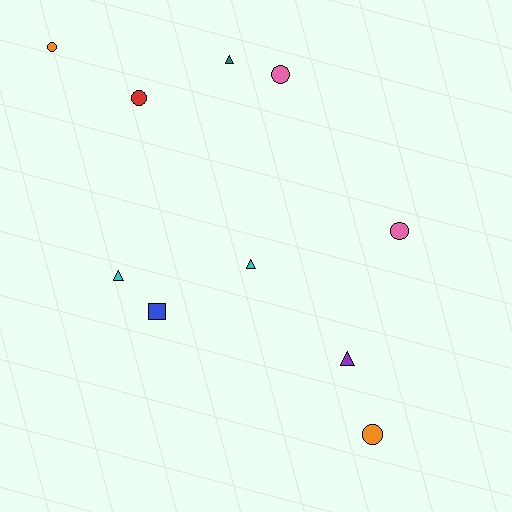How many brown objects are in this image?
There are no brown objects.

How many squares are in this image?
There is 1 square.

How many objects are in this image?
There are 10 objects.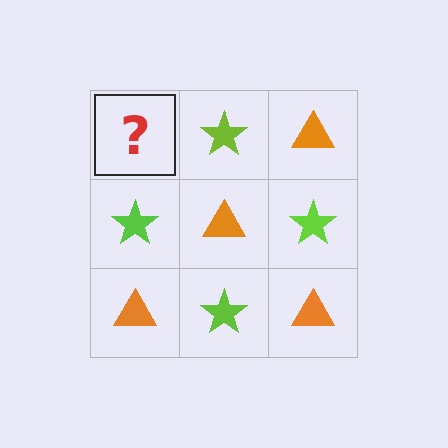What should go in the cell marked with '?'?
The missing cell should contain an orange triangle.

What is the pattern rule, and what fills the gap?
The rule is that it alternates orange triangle and lime star in a checkerboard pattern. The gap should be filled with an orange triangle.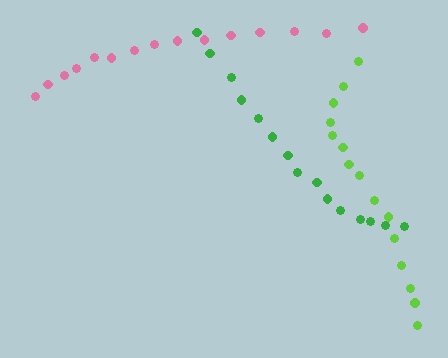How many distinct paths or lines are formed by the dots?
There are 3 distinct paths.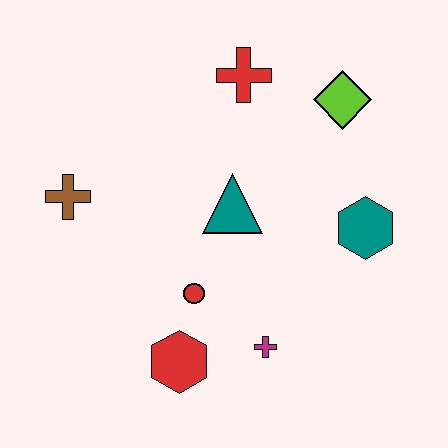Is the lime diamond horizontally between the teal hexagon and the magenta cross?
Yes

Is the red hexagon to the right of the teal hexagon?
No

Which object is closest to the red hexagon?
The red circle is closest to the red hexagon.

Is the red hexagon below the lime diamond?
Yes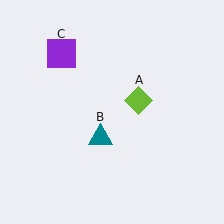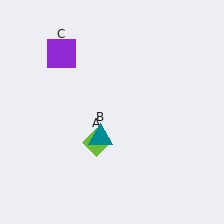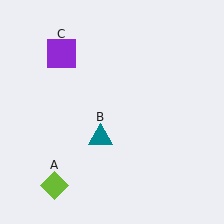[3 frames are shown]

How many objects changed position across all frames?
1 object changed position: lime diamond (object A).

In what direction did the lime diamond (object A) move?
The lime diamond (object A) moved down and to the left.